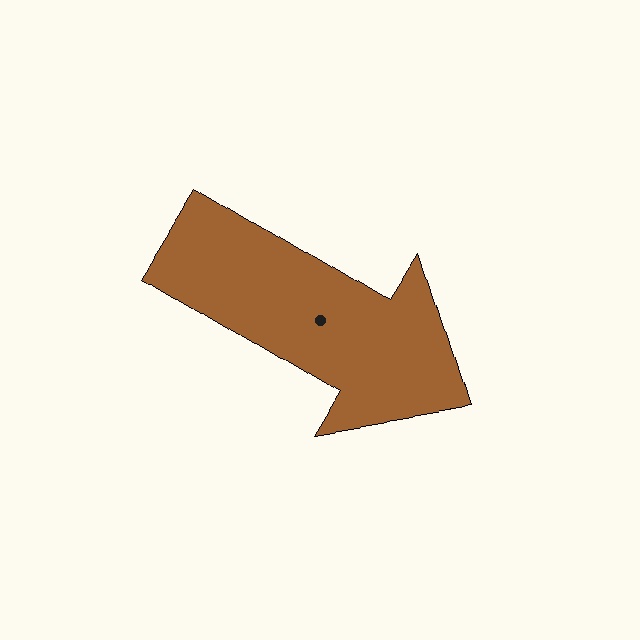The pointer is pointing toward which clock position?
Roughly 4 o'clock.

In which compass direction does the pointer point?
Southeast.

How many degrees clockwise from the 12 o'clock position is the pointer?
Approximately 121 degrees.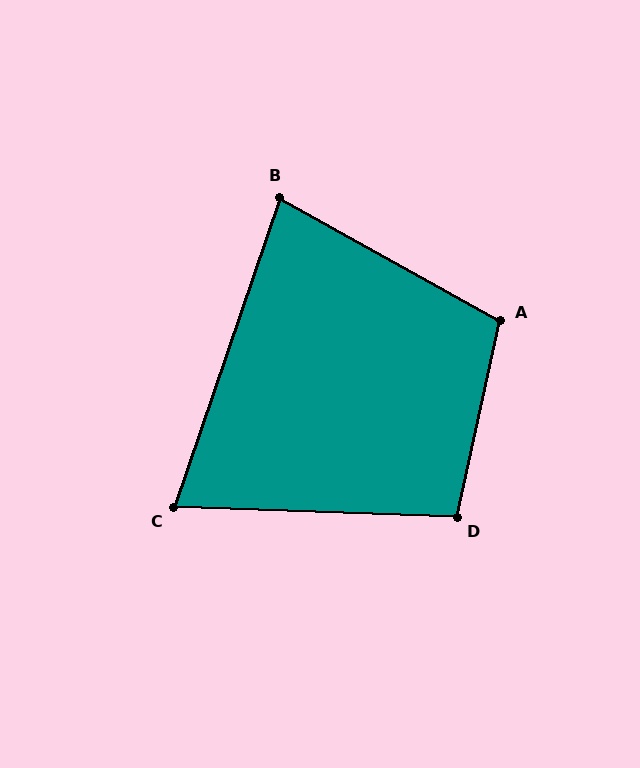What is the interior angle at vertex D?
Approximately 100 degrees (obtuse).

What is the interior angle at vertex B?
Approximately 80 degrees (acute).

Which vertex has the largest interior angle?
A, at approximately 107 degrees.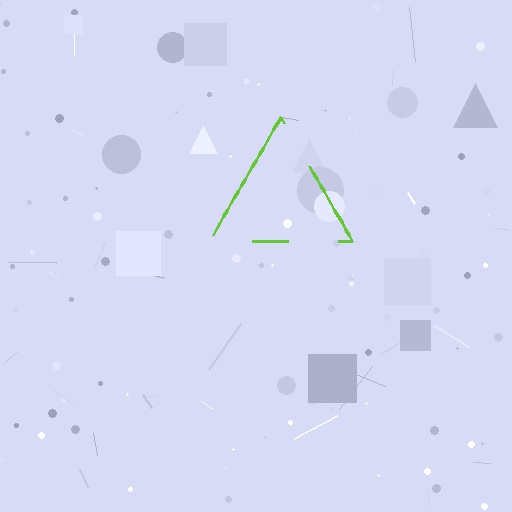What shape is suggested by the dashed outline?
The dashed outline suggests a triangle.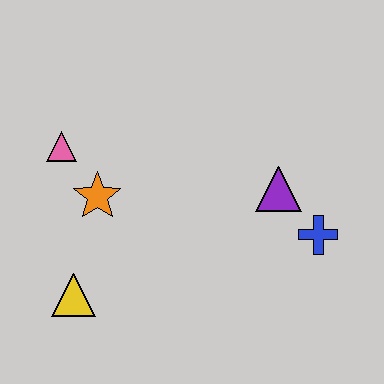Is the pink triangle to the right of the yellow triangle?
No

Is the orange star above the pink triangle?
No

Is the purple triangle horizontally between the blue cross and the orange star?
Yes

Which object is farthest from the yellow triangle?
The blue cross is farthest from the yellow triangle.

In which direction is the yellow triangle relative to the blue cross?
The yellow triangle is to the left of the blue cross.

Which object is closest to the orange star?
The pink triangle is closest to the orange star.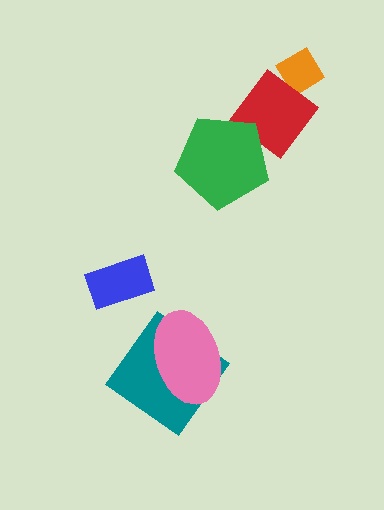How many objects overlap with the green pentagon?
1 object overlaps with the green pentagon.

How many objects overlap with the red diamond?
2 objects overlap with the red diamond.